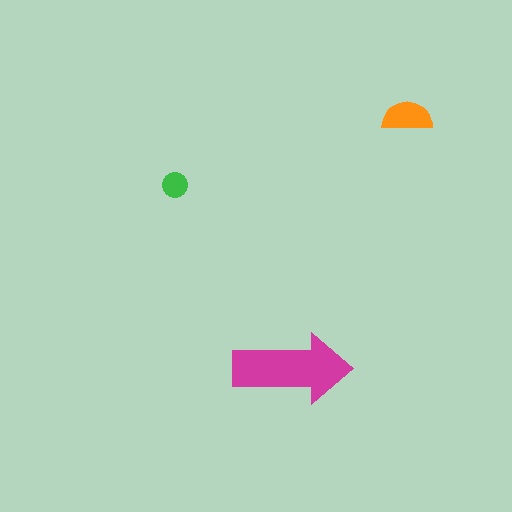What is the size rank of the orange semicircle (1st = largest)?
2nd.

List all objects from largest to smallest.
The magenta arrow, the orange semicircle, the green circle.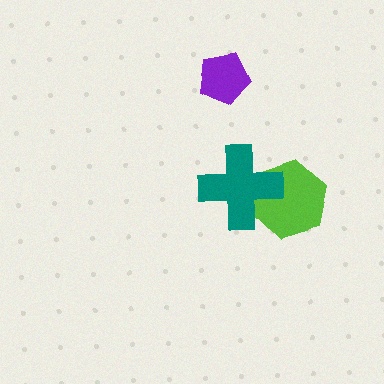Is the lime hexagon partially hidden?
Yes, it is partially covered by another shape.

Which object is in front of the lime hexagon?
The teal cross is in front of the lime hexagon.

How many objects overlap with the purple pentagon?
0 objects overlap with the purple pentagon.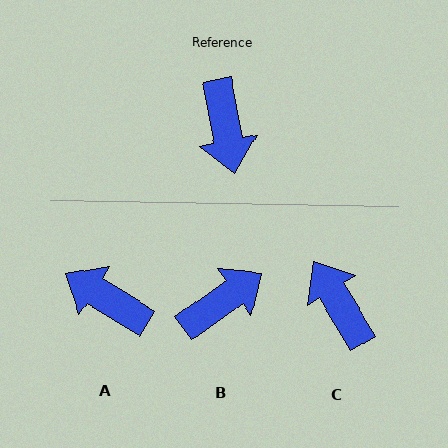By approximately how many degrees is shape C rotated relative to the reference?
Approximately 160 degrees clockwise.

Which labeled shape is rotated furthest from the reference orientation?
C, about 160 degrees away.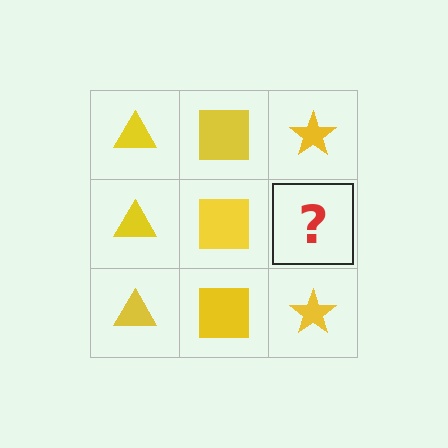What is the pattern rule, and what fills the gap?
The rule is that each column has a consistent shape. The gap should be filled with a yellow star.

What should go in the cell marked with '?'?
The missing cell should contain a yellow star.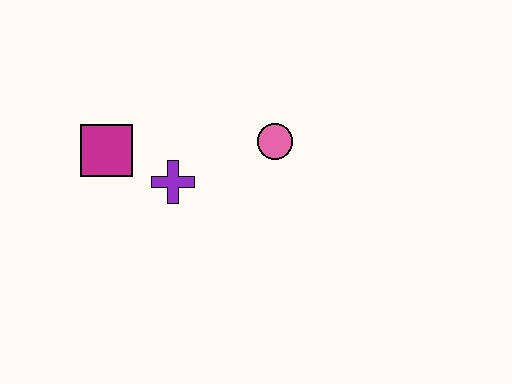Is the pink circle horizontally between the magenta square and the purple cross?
No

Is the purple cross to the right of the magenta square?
Yes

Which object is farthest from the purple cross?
The pink circle is farthest from the purple cross.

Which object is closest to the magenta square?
The purple cross is closest to the magenta square.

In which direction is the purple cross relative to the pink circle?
The purple cross is to the left of the pink circle.